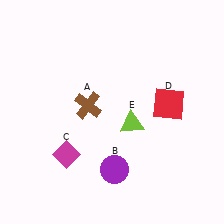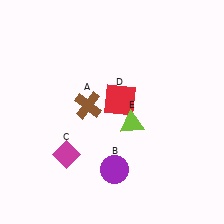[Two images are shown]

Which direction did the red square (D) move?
The red square (D) moved left.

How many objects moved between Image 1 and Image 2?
1 object moved between the two images.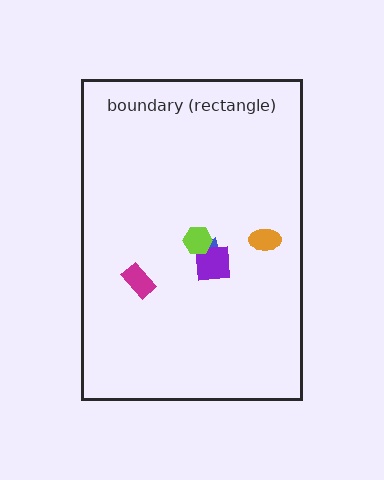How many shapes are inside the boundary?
5 inside, 0 outside.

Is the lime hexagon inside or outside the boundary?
Inside.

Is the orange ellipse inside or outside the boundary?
Inside.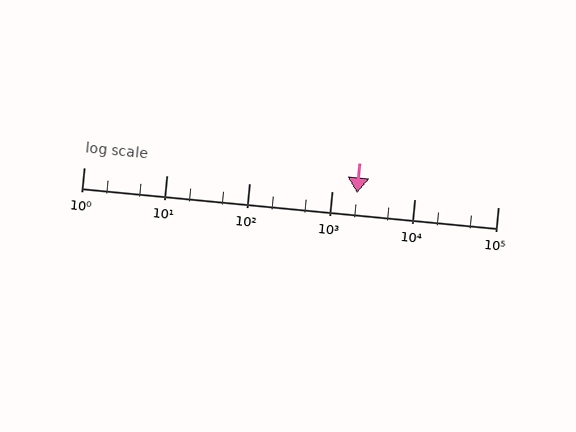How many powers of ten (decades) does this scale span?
The scale spans 5 decades, from 1 to 100000.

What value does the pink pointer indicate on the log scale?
The pointer indicates approximately 2000.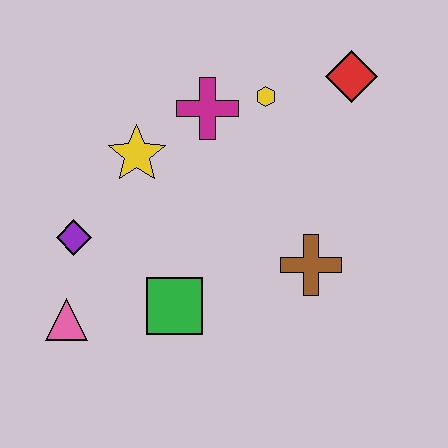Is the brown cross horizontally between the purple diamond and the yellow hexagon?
No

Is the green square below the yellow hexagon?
Yes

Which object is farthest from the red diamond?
The pink triangle is farthest from the red diamond.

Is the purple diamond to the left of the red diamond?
Yes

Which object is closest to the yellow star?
The magenta cross is closest to the yellow star.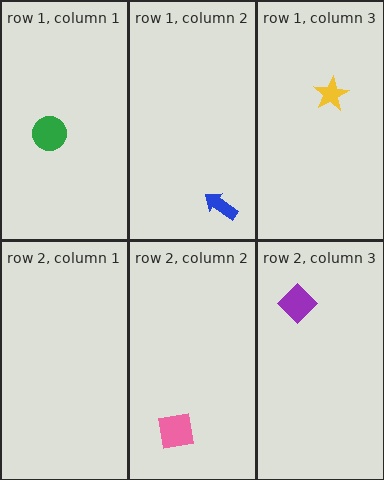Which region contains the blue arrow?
The row 1, column 2 region.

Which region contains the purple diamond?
The row 2, column 3 region.